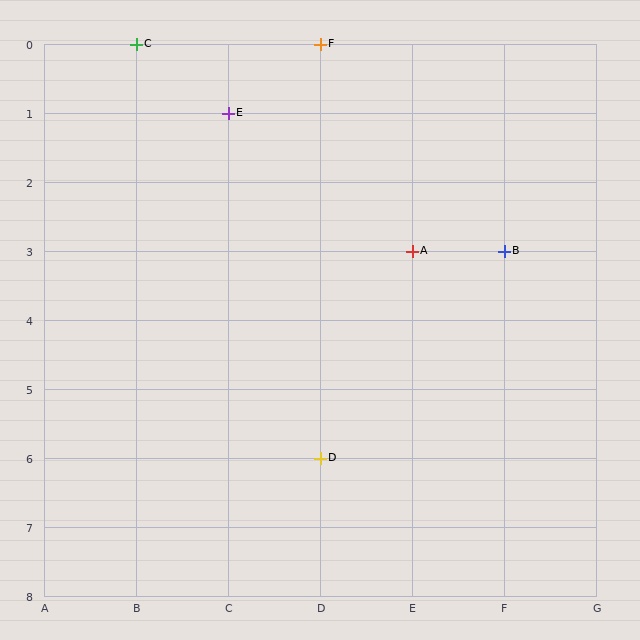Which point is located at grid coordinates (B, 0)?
Point C is at (B, 0).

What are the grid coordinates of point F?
Point F is at grid coordinates (D, 0).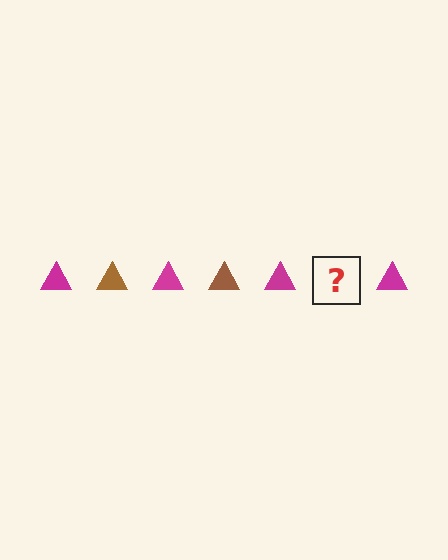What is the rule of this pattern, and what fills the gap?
The rule is that the pattern cycles through magenta, brown triangles. The gap should be filled with a brown triangle.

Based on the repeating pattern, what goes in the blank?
The blank should be a brown triangle.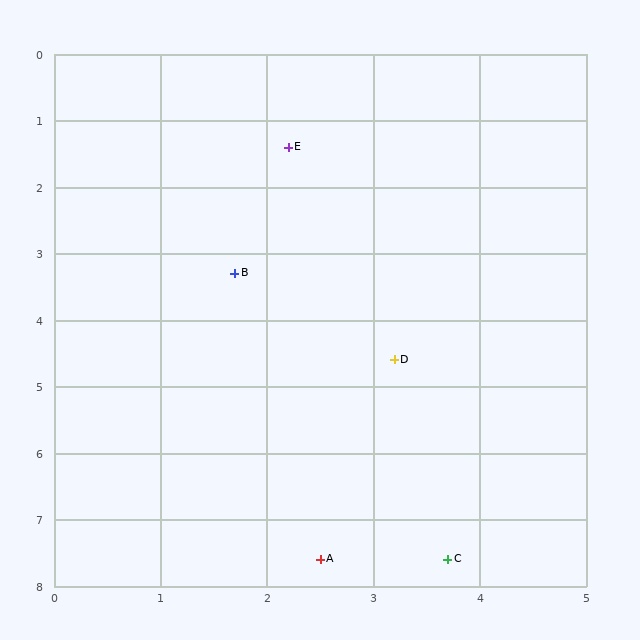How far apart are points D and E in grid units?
Points D and E are about 3.4 grid units apart.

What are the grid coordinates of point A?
Point A is at approximately (2.5, 7.6).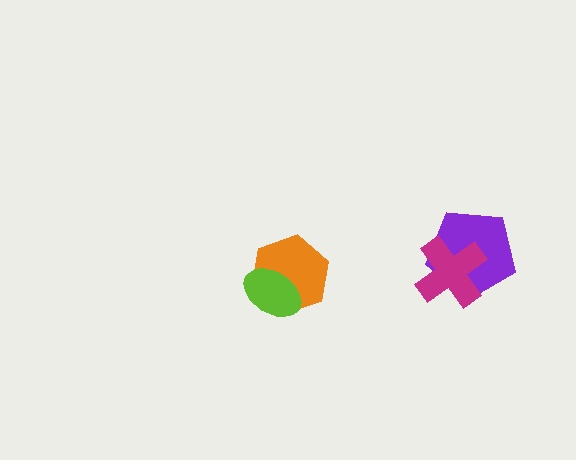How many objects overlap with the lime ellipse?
1 object overlaps with the lime ellipse.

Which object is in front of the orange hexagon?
The lime ellipse is in front of the orange hexagon.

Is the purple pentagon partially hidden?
Yes, it is partially covered by another shape.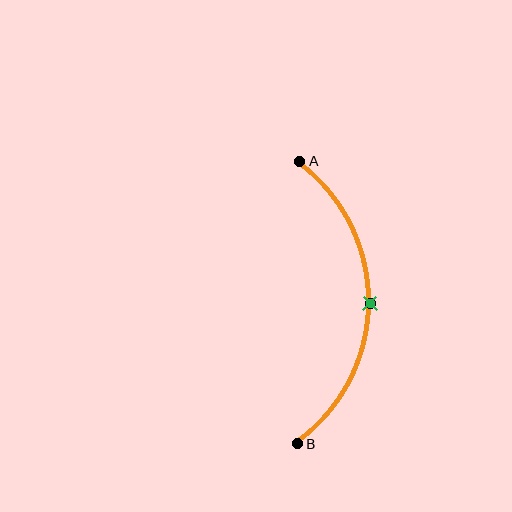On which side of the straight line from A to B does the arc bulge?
The arc bulges to the right of the straight line connecting A and B.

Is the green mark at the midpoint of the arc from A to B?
Yes. The green mark lies on the arc at equal arc-length from both A and B — it is the arc midpoint.